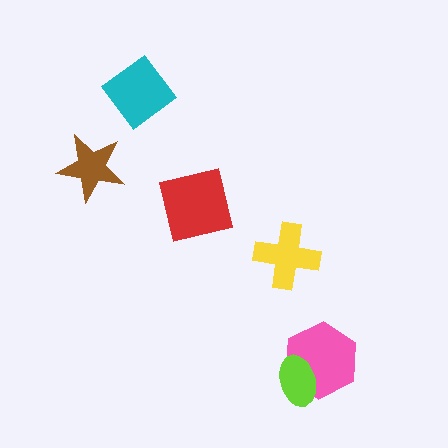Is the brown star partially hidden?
No, no other shape covers it.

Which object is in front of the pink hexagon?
The lime ellipse is in front of the pink hexagon.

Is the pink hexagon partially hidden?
Yes, it is partially covered by another shape.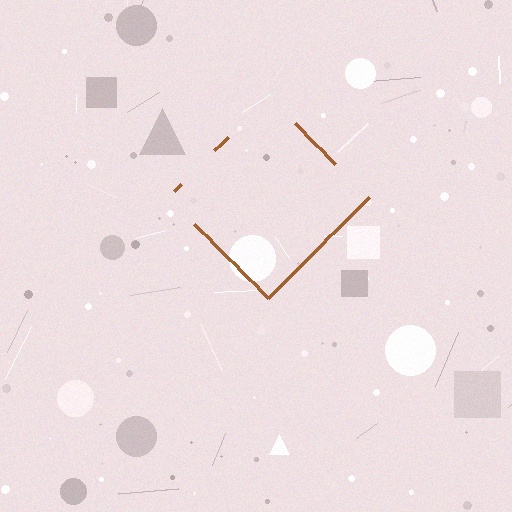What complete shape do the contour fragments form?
The contour fragments form a diamond.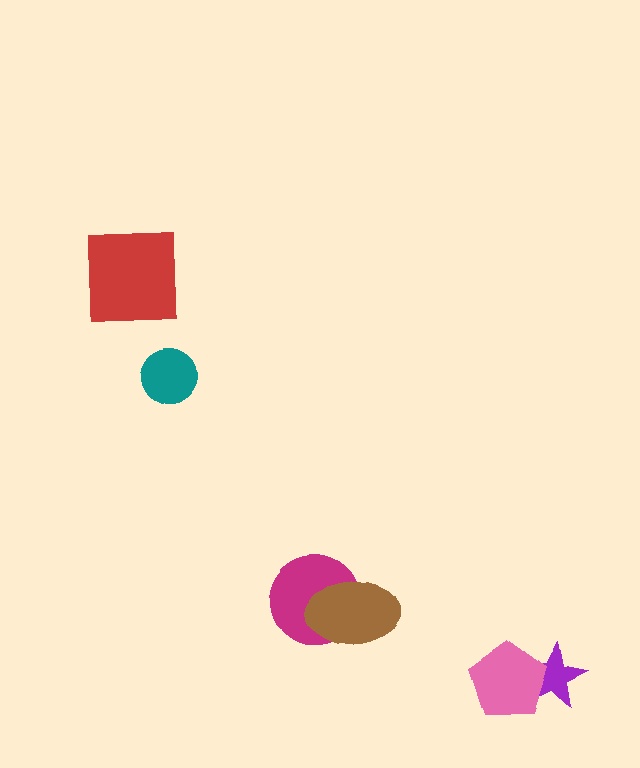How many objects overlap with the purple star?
1 object overlaps with the purple star.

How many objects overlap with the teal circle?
0 objects overlap with the teal circle.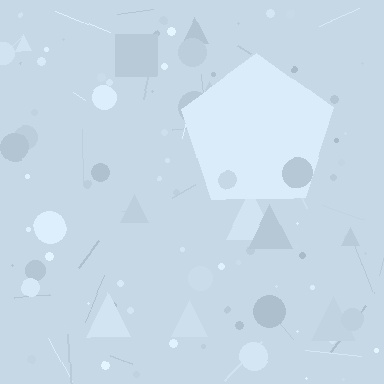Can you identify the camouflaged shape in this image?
The camouflaged shape is a pentagon.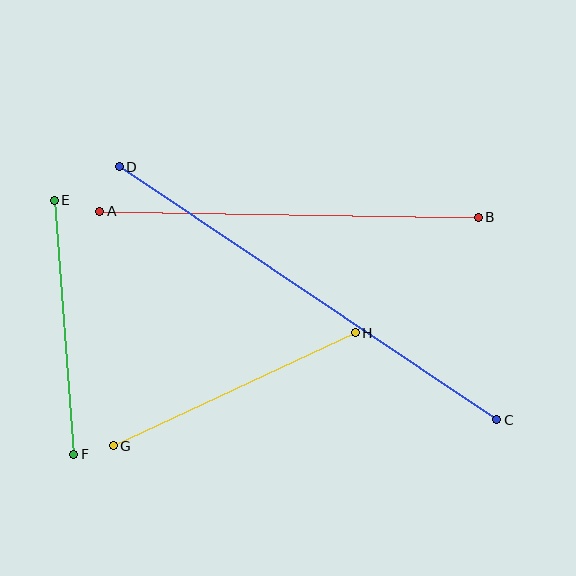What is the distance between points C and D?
The distance is approximately 455 pixels.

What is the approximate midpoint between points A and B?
The midpoint is at approximately (289, 214) pixels.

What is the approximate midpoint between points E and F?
The midpoint is at approximately (64, 327) pixels.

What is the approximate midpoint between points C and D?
The midpoint is at approximately (308, 293) pixels.